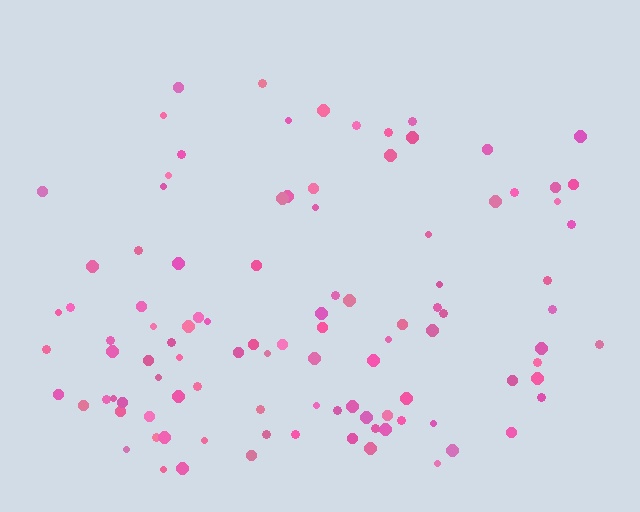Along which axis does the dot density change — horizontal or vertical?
Vertical.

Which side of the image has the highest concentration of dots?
The bottom.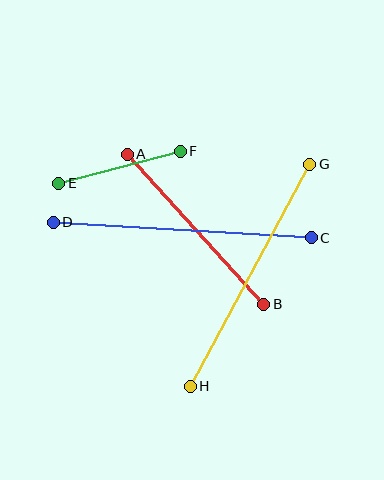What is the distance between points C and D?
The distance is approximately 259 pixels.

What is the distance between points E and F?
The distance is approximately 126 pixels.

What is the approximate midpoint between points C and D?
The midpoint is at approximately (182, 230) pixels.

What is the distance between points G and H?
The distance is approximately 252 pixels.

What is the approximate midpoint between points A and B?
The midpoint is at approximately (195, 229) pixels.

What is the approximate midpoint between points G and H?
The midpoint is at approximately (250, 275) pixels.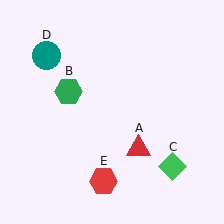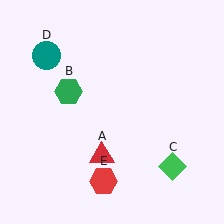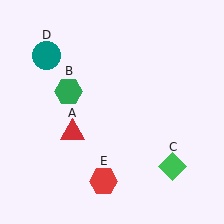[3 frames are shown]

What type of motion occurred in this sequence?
The red triangle (object A) rotated clockwise around the center of the scene.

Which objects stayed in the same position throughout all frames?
Green hexagon (object B) and green diamond (object C) and teal circle (object D) and red hexagon (object E) remained stationary.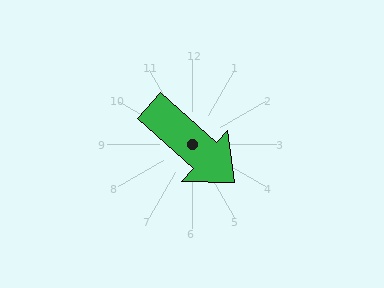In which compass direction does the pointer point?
Southeast.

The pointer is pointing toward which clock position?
Roughly 4 o'clock.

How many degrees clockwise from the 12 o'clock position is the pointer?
Approximately 132 degrees.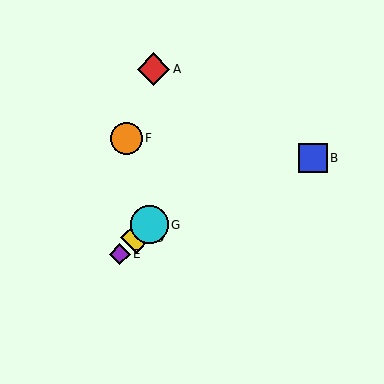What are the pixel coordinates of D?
Object D is at (136, 238).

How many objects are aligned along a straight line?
4 objects (C, D, E, G) are aligned along a straight line.